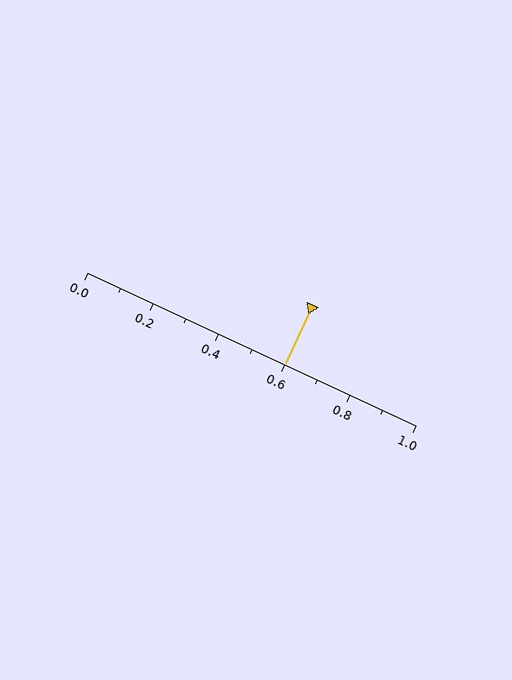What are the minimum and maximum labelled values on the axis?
The axis runs from 0.0 to 1.0.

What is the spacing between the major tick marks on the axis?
The major ticks are spaced 0.2 apart.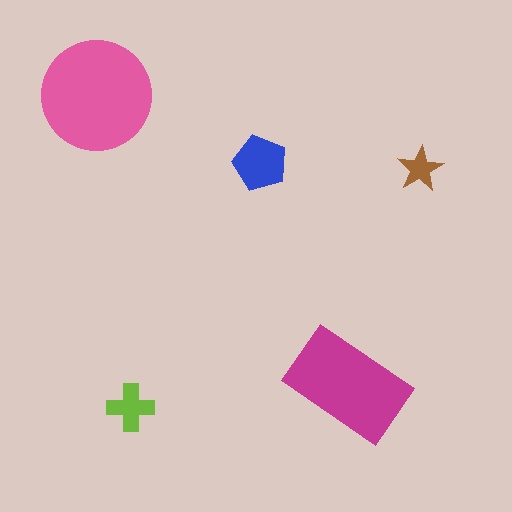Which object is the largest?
The pink circle.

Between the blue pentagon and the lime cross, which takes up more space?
The blue pentagon.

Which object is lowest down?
The lime cross is bottommost.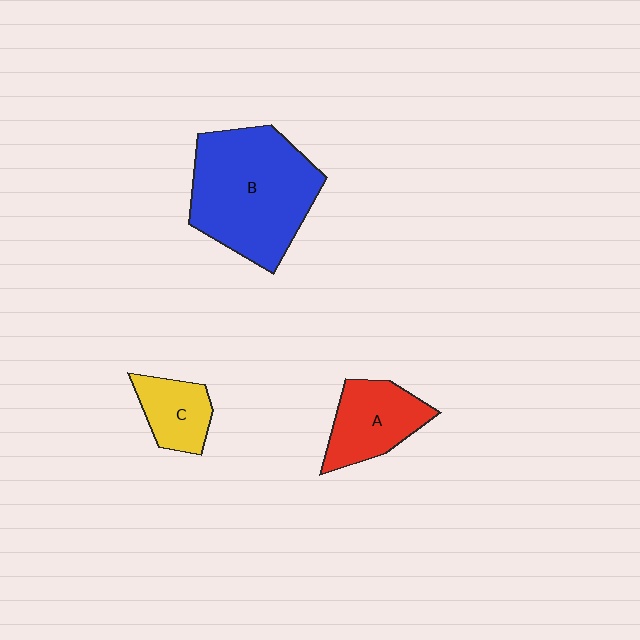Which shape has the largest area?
Shape B (blue).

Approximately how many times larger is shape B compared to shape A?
Approximately 2.1 times.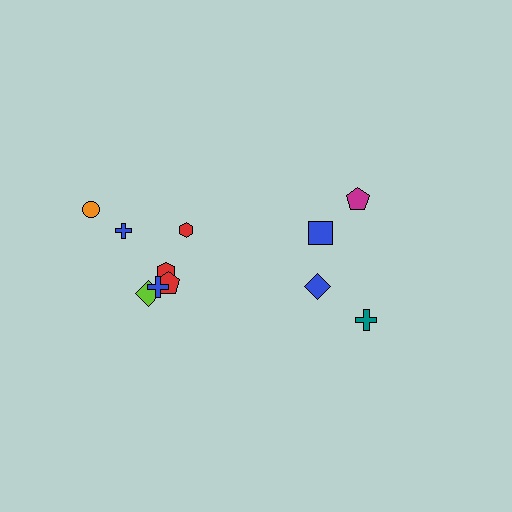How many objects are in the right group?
There are 4 objects.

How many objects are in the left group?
There are 7 objects.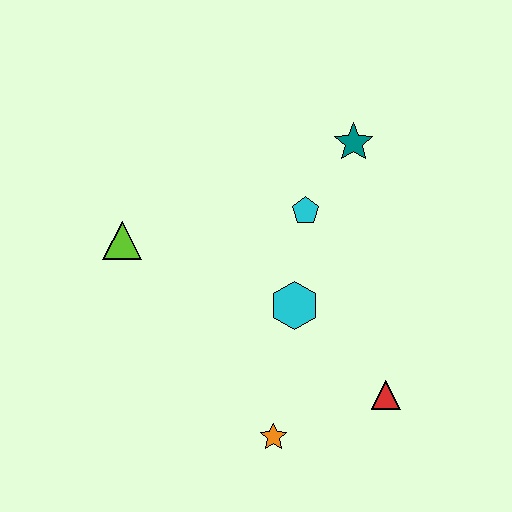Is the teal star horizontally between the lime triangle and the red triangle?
Yes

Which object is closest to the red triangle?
The orange star is closest to the red triangle.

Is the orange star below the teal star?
Yes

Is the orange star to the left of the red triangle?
Yes